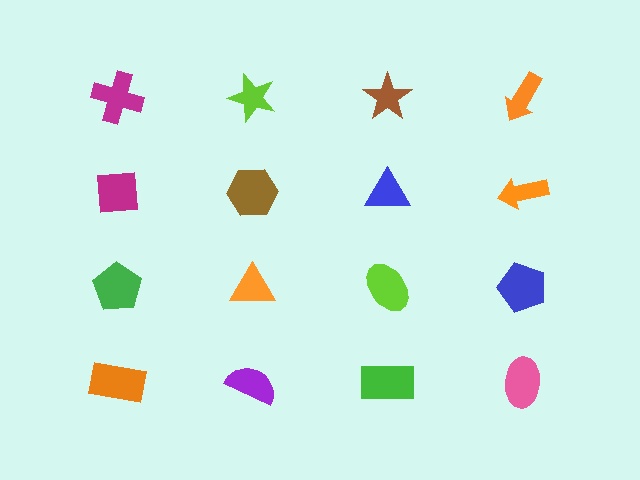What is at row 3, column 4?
A blue pentagon.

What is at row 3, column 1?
A green pentagon.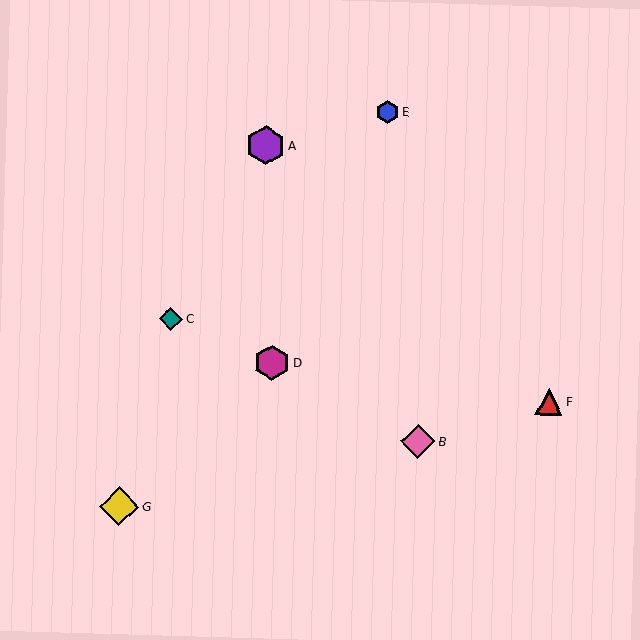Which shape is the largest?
The yellow diamond (labeled G) is the largest.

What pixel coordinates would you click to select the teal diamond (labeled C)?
Click at (171, 319) to select the teal diamond C.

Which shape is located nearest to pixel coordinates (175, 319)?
The teal diamond (labeled C) at (171, 319) is nearest to that location.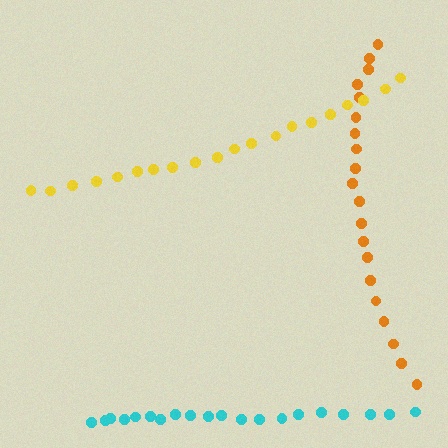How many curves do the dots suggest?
There are 3 distinct paths.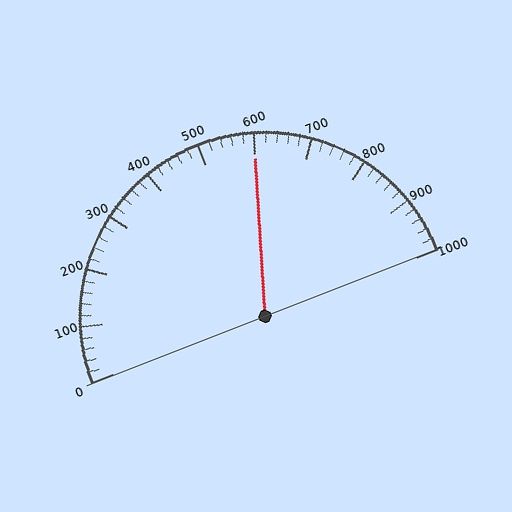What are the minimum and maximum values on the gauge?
The gauge ranges from 0 to 1000.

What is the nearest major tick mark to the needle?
The nearest major tick mark is 600.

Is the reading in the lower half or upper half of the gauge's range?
The reading is in the upper half of the range (0 to 1000).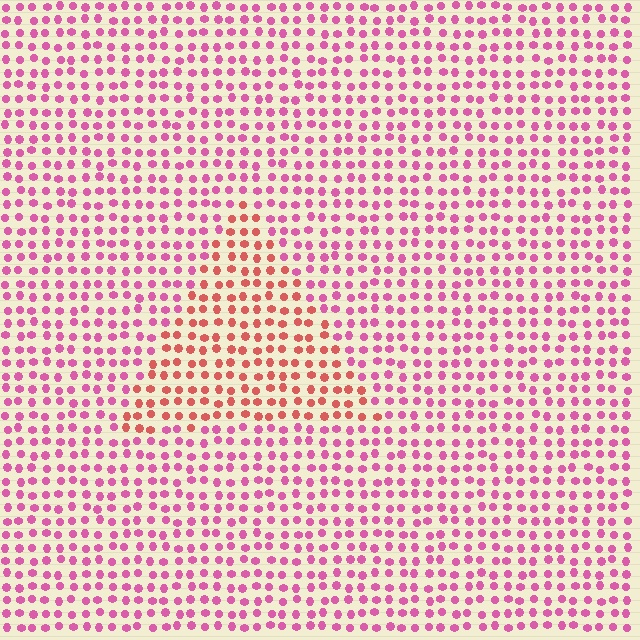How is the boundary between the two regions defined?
The boundary is defined purely by a slight shift in hue (about 38 degrees). Spacing, size, and orientation are identical on both sides.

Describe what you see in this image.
The image is filled with small pink elements in a uniform arrangement. A triangle-shaped region is visible where the elements are tinted to a slightly different hue, forming a subtle color boundary.